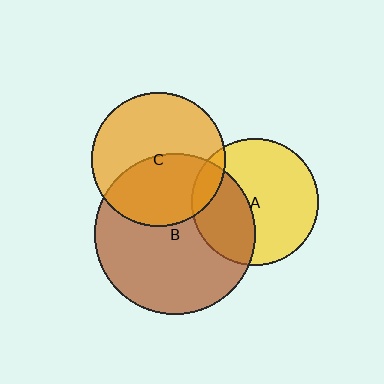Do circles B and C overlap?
Yes.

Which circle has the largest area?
Circle B (brown).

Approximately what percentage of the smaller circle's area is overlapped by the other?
Approximately 45%.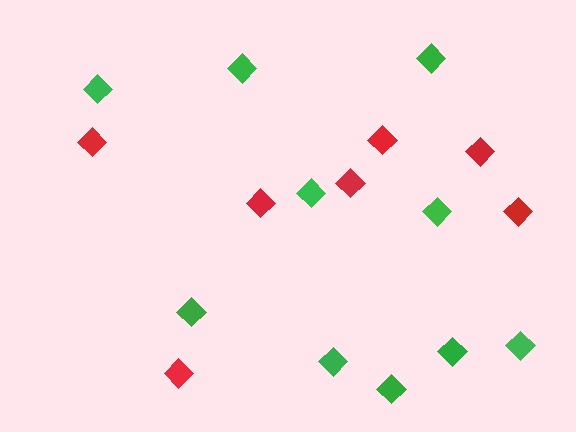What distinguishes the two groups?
There are 2 groups: one group of red diamonds (7) and one group of green diamonds (10).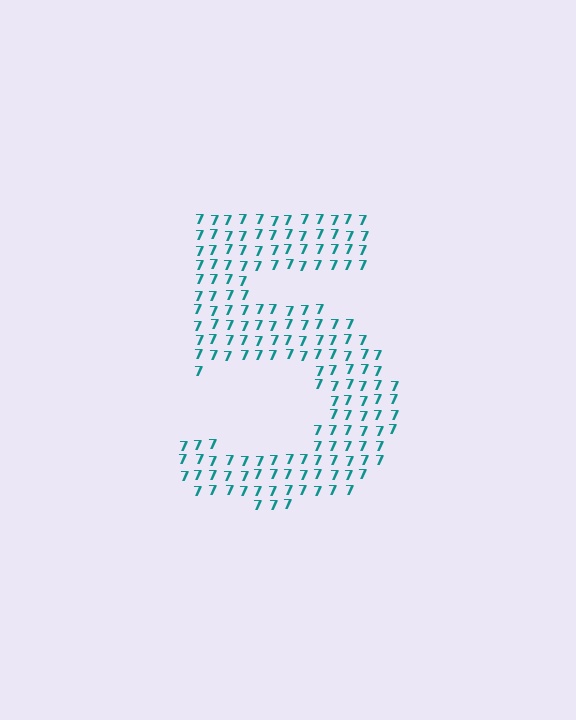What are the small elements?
The small elements are digit 7's.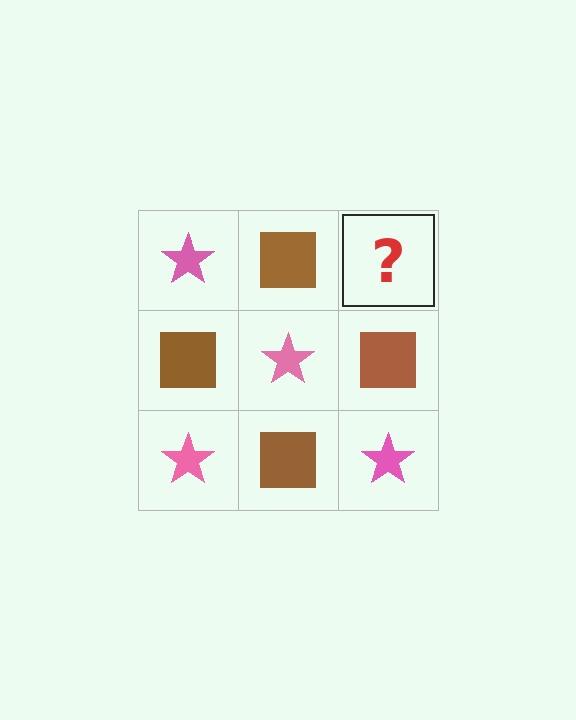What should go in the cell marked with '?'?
The missing cell should contain a pink star.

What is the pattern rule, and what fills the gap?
The rule is that it alternates pink star and brown square in a checkerboard pattern. The gap should be filled with a pink star.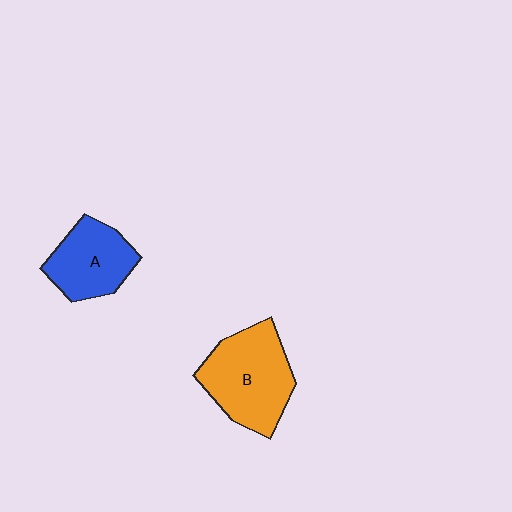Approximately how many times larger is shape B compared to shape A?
Approximately 1.4 times.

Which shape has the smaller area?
Shape A (blue).